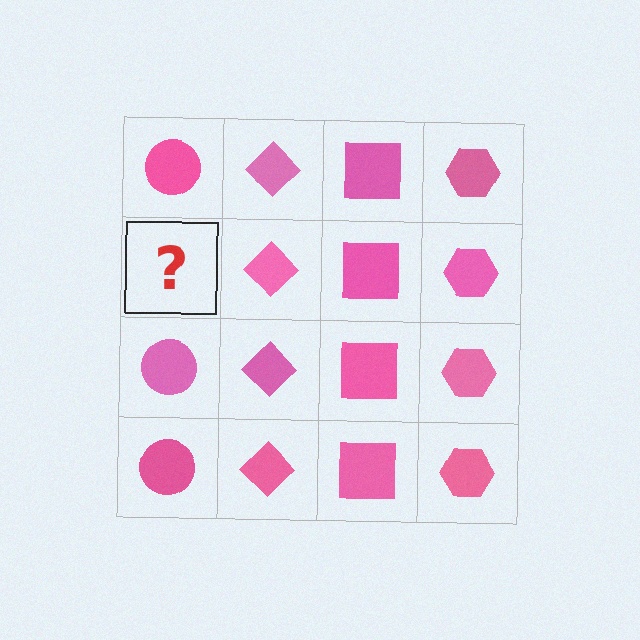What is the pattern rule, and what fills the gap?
The rule is that each column has a consistent shape. The gap should be filled with a pink circle.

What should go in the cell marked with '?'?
The missing cell should contain a pink circle.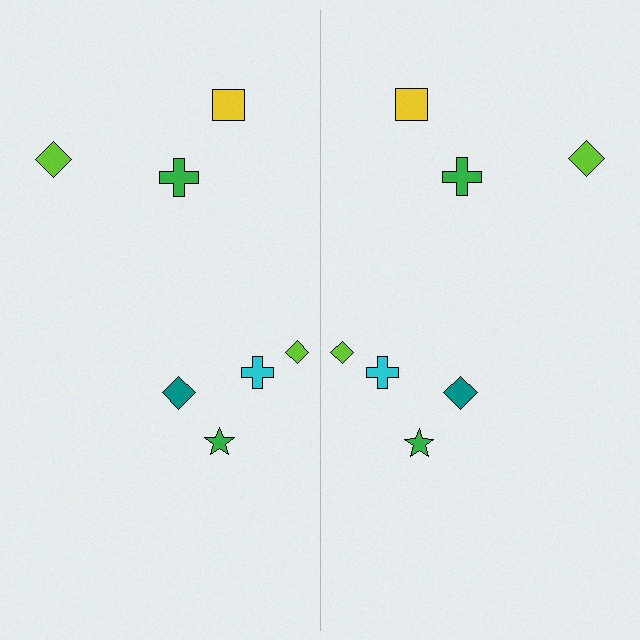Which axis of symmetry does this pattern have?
The pattern has a vertical axis of symmetry running through the center of the image.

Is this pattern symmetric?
Yes, this pattern has bilateral (reflection) symmetry.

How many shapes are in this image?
There are 14 shapes in this image.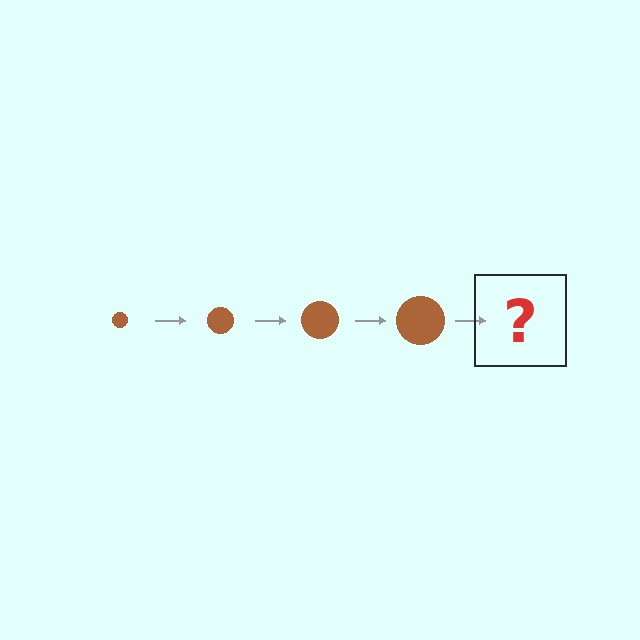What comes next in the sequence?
The next element should be a brown circle, larger than the previous one.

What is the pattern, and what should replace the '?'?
The pattern is that the circle gets progressively larger each step. The '?' should be a brown circle, larger than the previous one.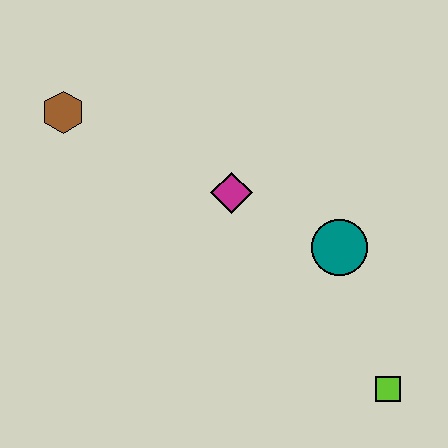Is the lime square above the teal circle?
No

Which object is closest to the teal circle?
The magenta diamond is closest to the teal circle.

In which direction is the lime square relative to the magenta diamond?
The lime square is below the magenta diamond.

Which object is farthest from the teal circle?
The brown hexagon is farthest from the teal circle.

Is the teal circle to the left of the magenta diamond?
No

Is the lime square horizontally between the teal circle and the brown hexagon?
No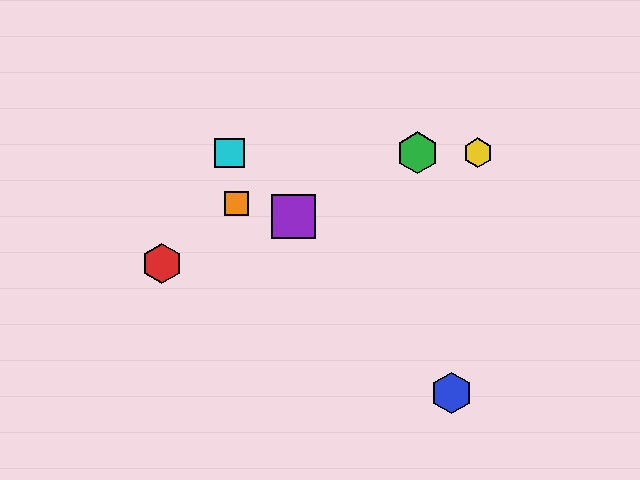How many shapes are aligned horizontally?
3 shapes (the green hexagon, the yellow hexagon, the cyan square) are aligned horizontally.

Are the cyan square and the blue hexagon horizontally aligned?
No, the cyan square is at y≈153 and the blue hexagon is at y≈393.